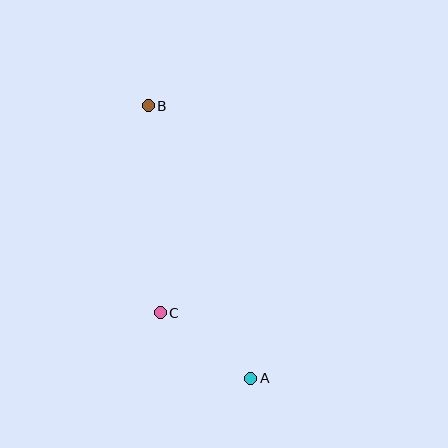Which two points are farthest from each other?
Points A and B are farthest from each other.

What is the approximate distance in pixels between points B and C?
The distance between B and C is approximately 208 pixels.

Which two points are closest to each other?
Points A and C are closest to each other.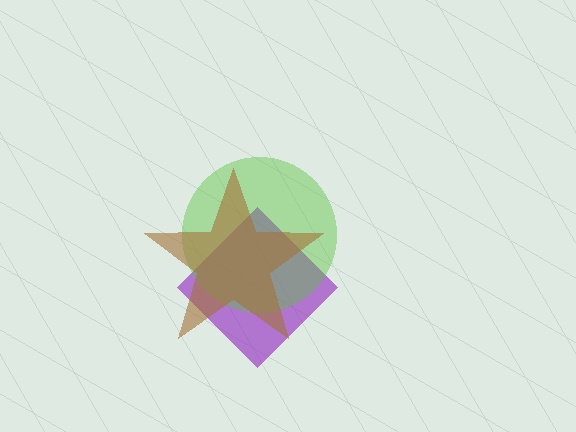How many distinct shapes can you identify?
There are 3 distinct shapes: a purple diamond, a lime circle, a brown star.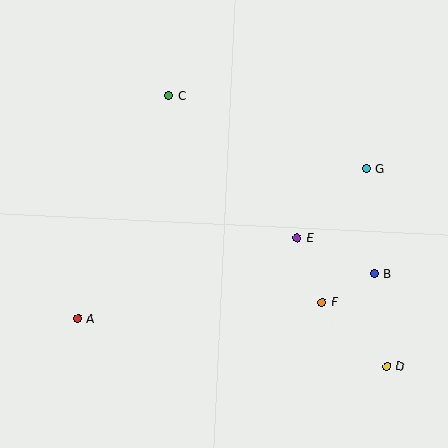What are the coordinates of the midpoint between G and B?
The midpoint between G and B is at (370, 221).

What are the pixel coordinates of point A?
Point A is at (77, 319).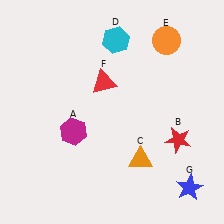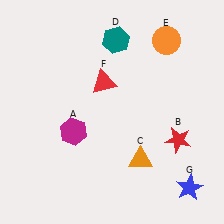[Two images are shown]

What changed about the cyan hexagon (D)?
In Image 1, D is cyan. In Image 2, it changed to teal.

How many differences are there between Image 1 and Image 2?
There is 1 difference between the two images.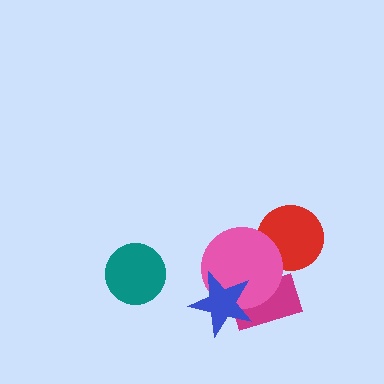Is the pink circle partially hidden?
Yes, it is partially covered by another shape.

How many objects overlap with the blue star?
2 objects overlap with the blue star.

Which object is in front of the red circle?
The pink circle is in front of the red circle.